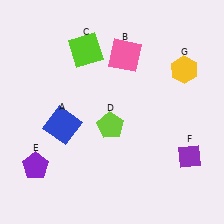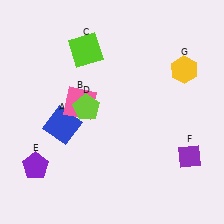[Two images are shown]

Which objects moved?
The objects that moved are: the pink square (B), the lime pentagon (D).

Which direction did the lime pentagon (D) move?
The lime pentagon (D) moved left.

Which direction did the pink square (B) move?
The pink square (B) moved down.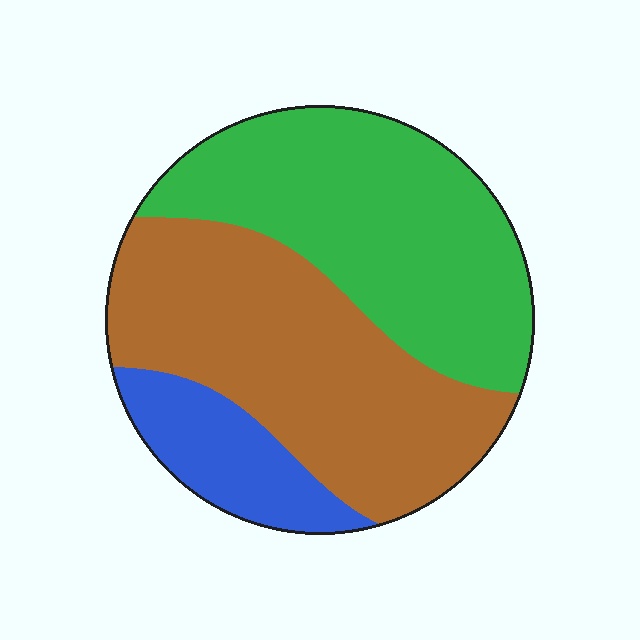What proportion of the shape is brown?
Brown covers roughly 45% of the shape.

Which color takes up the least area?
Blue, at roughly 15%.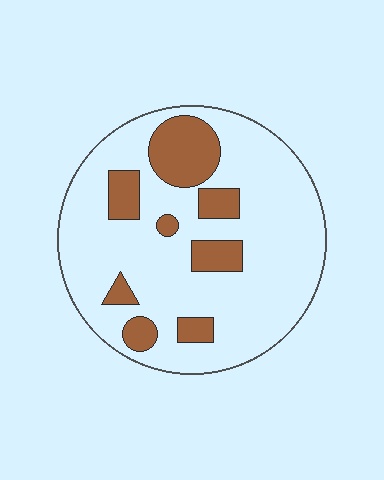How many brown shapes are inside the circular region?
8.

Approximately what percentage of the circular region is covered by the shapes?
Approximately 20%.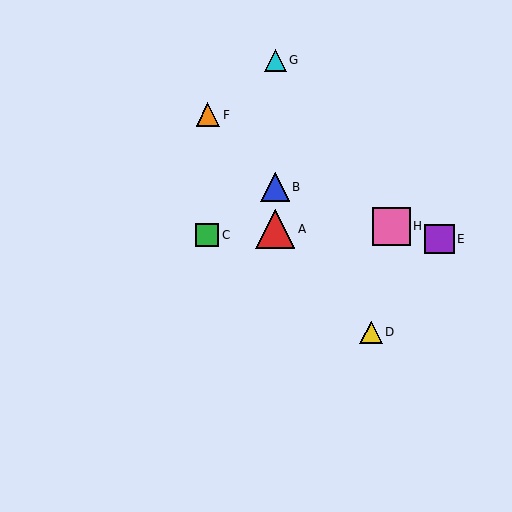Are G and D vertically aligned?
No, G is at x≈275 and D is at x≈371.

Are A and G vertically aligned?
Yes, both are at x≈275.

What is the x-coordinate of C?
Object C is at x≈207.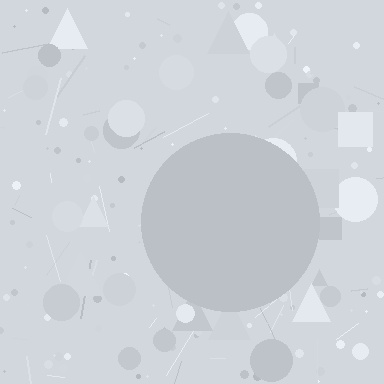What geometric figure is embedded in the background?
A circle is embedded in the background.